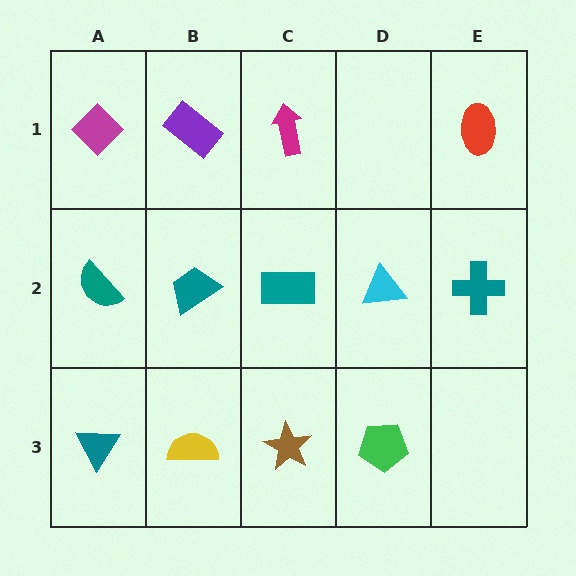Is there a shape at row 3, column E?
No, that cell is empty.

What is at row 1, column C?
A magenta arrow.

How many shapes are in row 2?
5 shapes.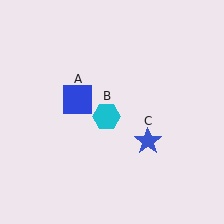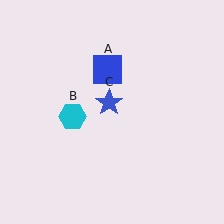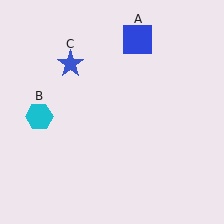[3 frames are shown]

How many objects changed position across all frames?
3 objects changed position: blue square (object A), cyan hexagon (object B), blue star (object C).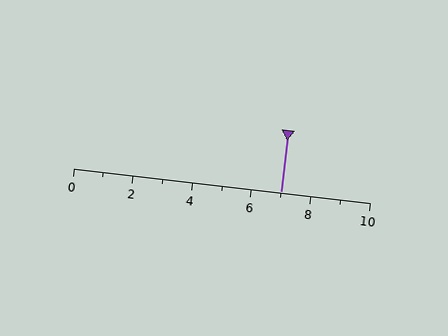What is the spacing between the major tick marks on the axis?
The major ticks are spaced 2 apart.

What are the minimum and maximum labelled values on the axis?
The axis runs from 0 to 10.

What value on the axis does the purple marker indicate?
The marker indicates approximately 7.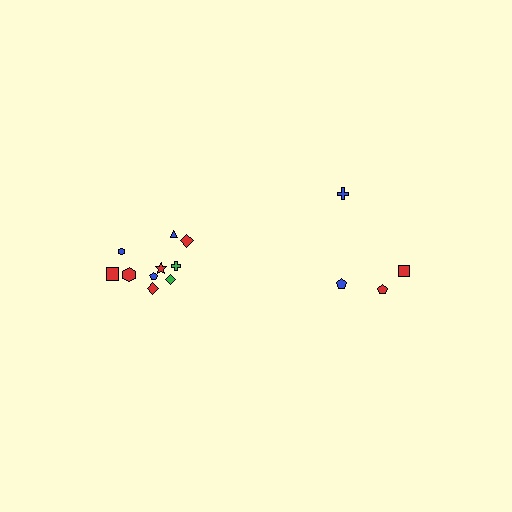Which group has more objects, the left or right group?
The left group.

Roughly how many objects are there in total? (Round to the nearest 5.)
Roughly 15 objects in total.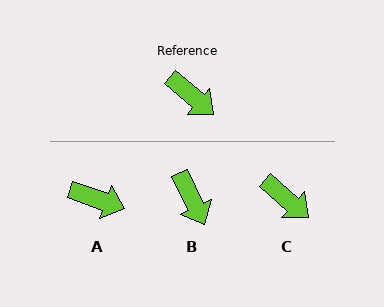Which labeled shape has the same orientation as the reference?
C.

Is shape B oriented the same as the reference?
No, it is off by about 23 degrees.